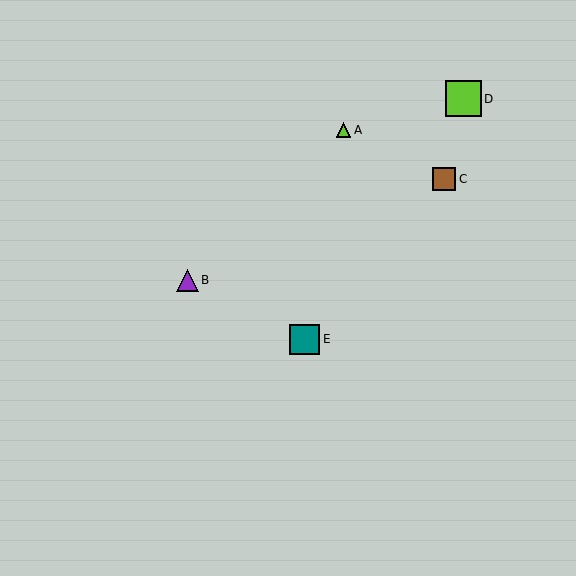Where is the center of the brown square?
The center of the brown square is at (444, 179).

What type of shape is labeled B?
Shape B is a purple triangle.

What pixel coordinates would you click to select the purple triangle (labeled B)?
Click at (187, 280) to select the purple triangle B.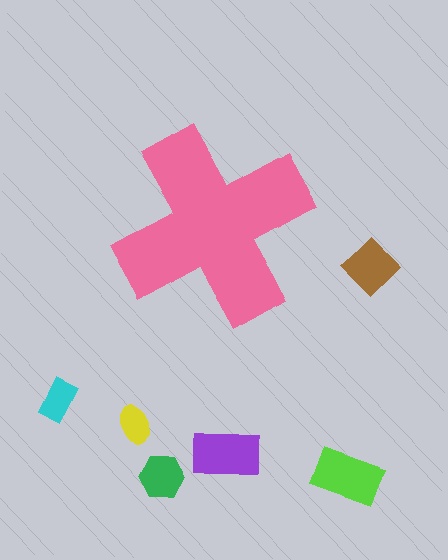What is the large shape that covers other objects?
A pink cross.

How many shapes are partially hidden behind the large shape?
0 shapes are partially hidden.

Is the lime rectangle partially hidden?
No, the lime rectangle is fully visible.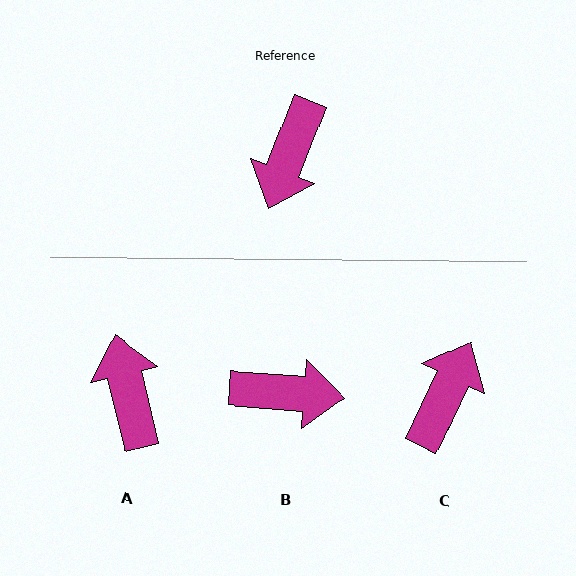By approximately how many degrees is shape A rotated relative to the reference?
Approximately 145 degrees clockwise.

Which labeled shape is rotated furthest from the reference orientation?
C, about 176 degrees away.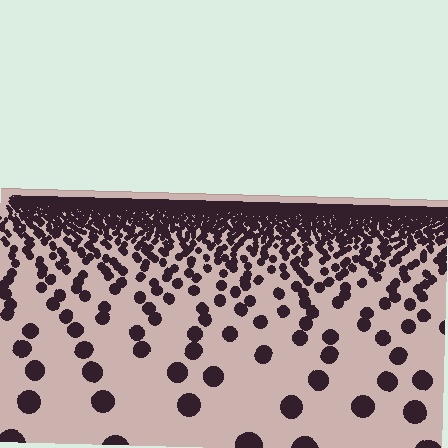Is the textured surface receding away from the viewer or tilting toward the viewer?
The surface is receding away from the viewer. Texture elements get smaller and denser toward the top.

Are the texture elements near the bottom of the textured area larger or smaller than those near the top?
Larger. Near the bottom, elements are closer to the viewer and appear at a bigger on-screen size.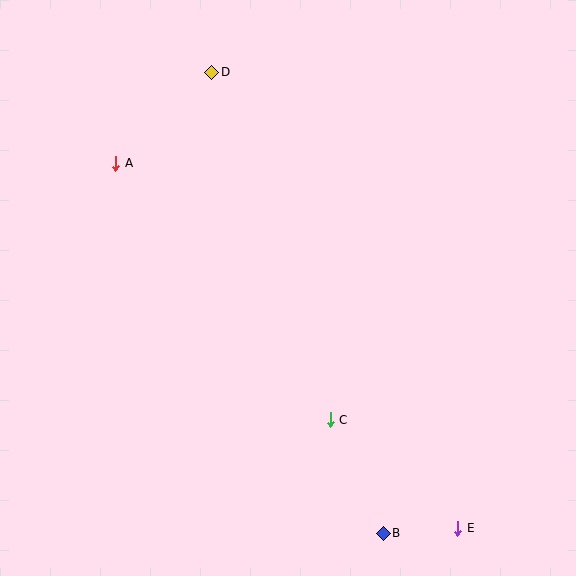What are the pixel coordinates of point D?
Point D is at (212, 72).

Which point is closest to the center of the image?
Point C at (330, 420) is closest to the center.